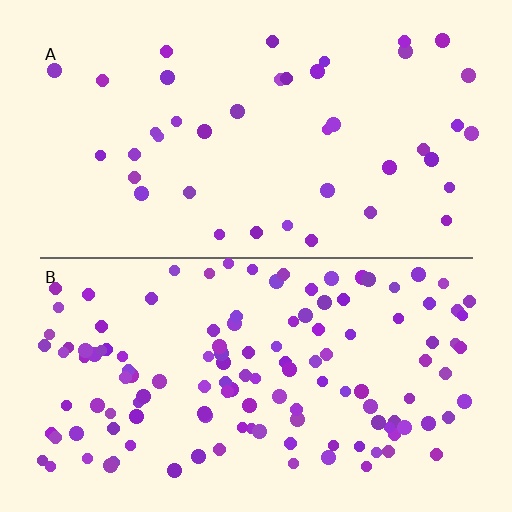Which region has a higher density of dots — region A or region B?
B (the bottom).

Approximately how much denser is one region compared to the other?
Approximately 3.1× — region B over region A.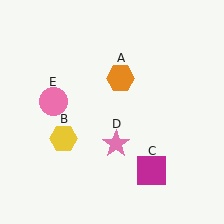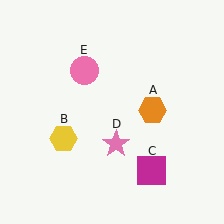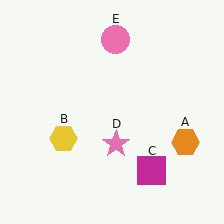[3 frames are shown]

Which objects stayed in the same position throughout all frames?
Yellow hexagon (object B) and magenta square (object C) and pink star (object D) remained stationary.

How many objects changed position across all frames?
2 objects changed position: orange hexagon (object A), pink circle (object E).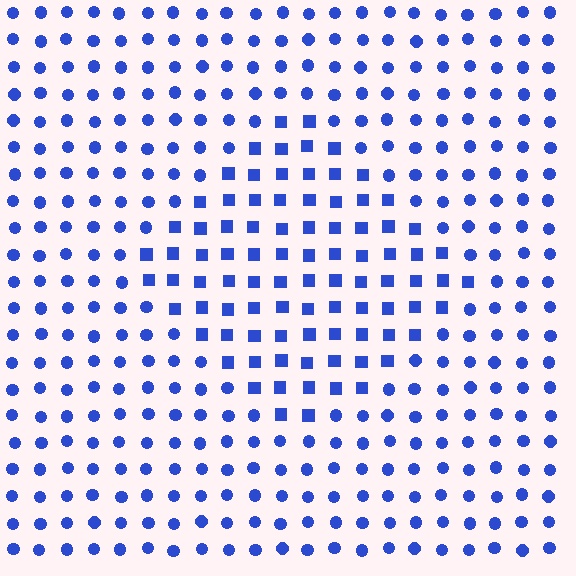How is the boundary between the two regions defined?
The boundary is defined by a change in element shape: squares inside vs. circles outside. All elements share the same color and spacing.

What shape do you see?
I see a diamond.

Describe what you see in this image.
The image is filled with small blue elements arranged in a uniform grid. A diamond-shaped region contains squares, while the surrounding area contains circles. The boundary is defined purely by the change in element shape.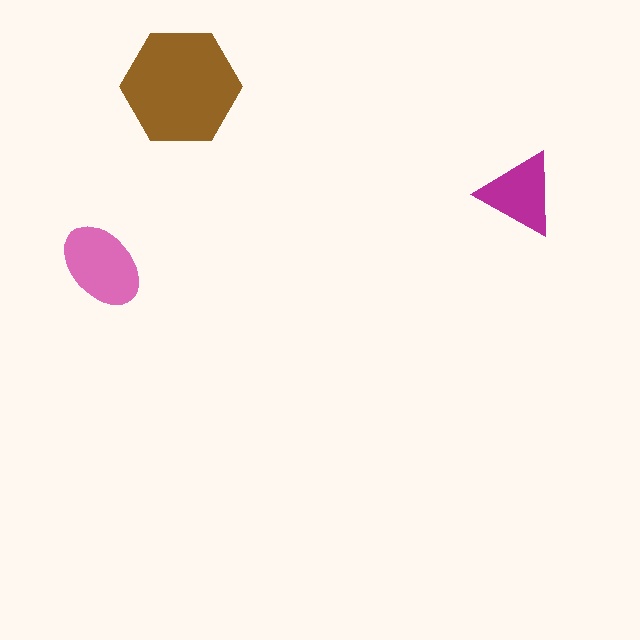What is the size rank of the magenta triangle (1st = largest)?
3rd.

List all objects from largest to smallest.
The brown hexagon, the pink ellipse, the magenta triangle.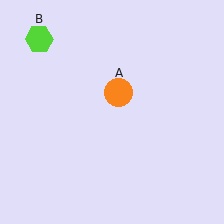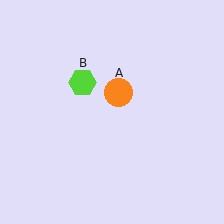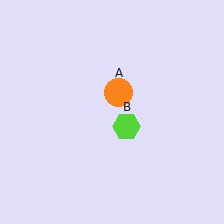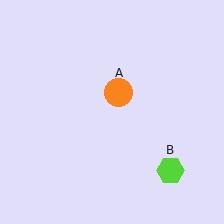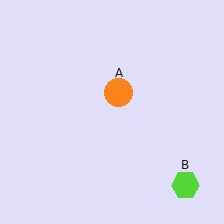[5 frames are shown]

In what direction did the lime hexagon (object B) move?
The lime hexagon (object B) moved down and to the right.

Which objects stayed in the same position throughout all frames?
Orange circle (object A) remained stationary.